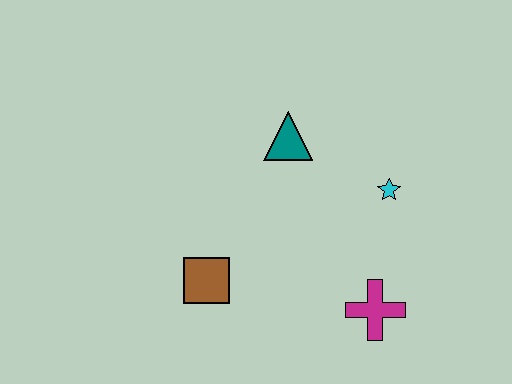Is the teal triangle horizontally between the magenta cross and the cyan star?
No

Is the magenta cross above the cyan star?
No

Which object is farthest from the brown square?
The cyan star is farthest from the brown square.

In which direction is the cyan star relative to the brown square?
The cyan star is to the right of the brown square.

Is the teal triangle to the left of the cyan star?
Yes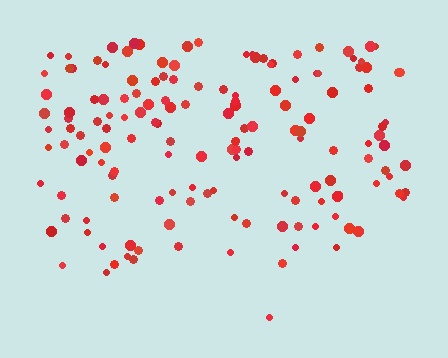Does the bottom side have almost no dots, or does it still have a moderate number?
Still a moderate number, just noticeably fewer than the top.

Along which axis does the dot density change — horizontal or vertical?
Vertical.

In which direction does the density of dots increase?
From bottom to top, with the top side densest.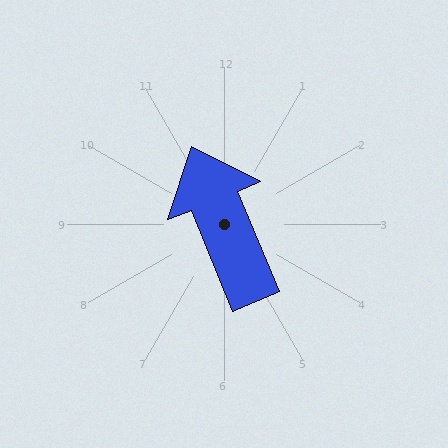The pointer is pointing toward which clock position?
Roughly 11 o'clock.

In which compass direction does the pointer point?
North.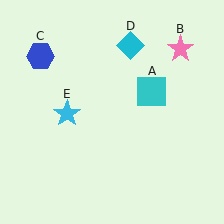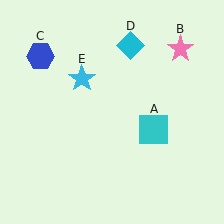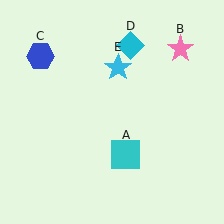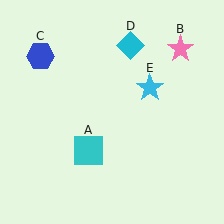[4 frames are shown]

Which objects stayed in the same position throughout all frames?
Pink star (object B) and blue hexagon (object C) and cyan diamond (object D) remained stationary.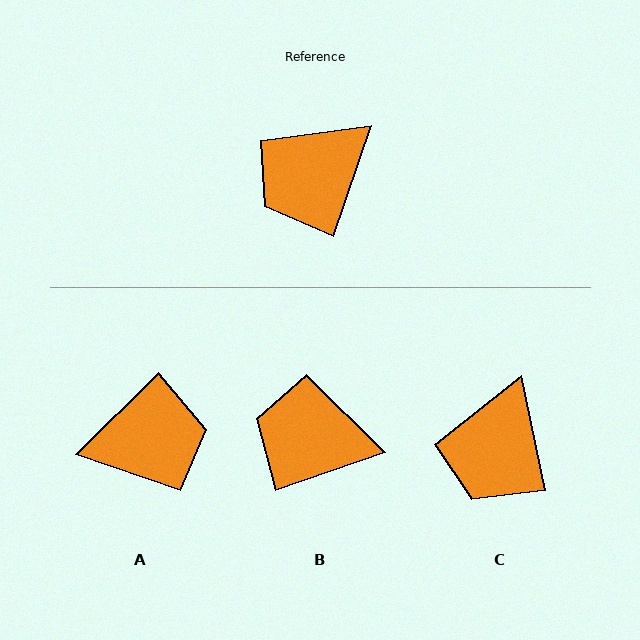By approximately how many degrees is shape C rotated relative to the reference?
Approximately 31 degrees counter-clockwise.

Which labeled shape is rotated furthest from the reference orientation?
A, about 154 degrees away.